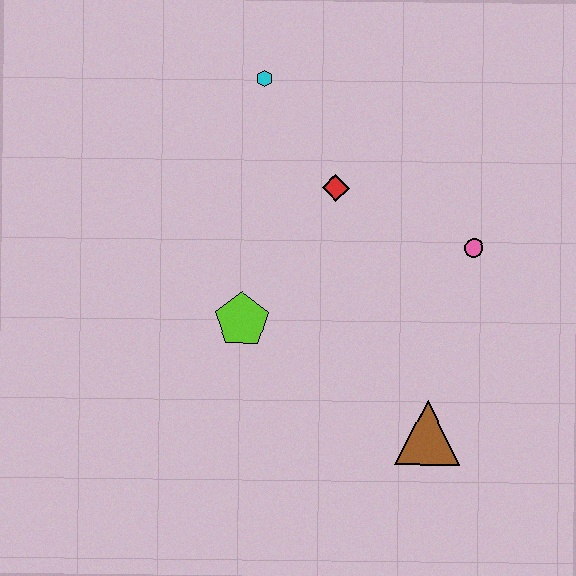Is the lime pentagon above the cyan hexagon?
No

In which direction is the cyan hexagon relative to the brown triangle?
The cyan hexagon is above the brown triangle.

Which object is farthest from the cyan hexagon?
The brown triangle is farthest from the cyan hexagon.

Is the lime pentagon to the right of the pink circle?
No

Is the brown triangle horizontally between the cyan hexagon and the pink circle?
Yes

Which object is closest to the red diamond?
The cyan hexagon is closest to the red diamond.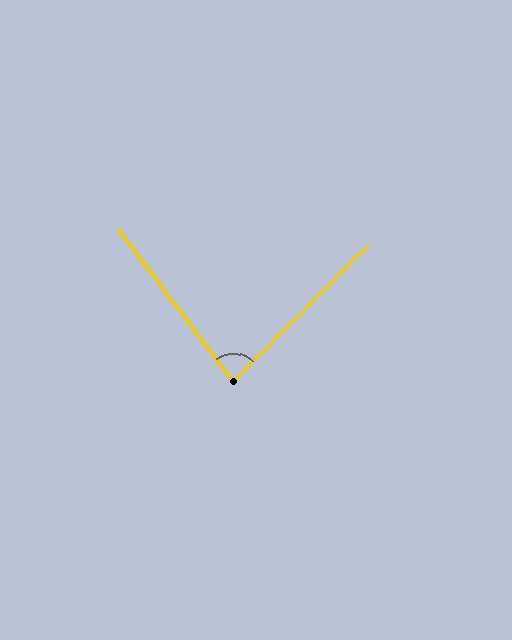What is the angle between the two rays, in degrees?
Approximately 82 degrees.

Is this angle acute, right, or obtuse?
It is acute.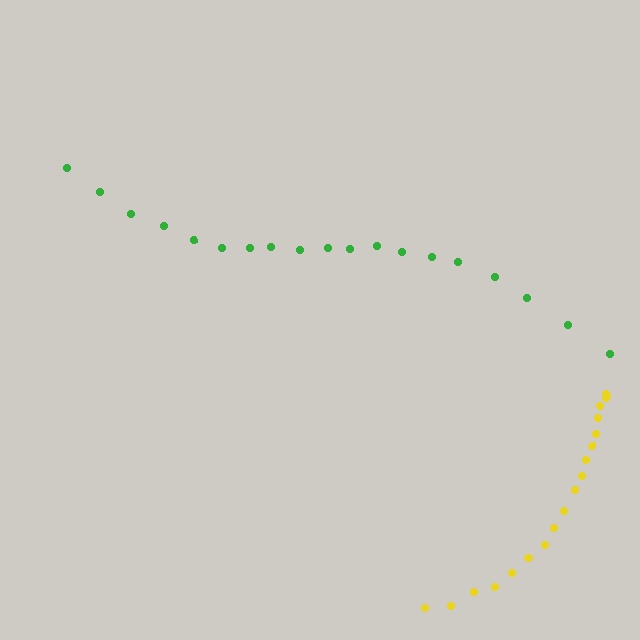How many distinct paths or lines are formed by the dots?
There are 2 distinct paths.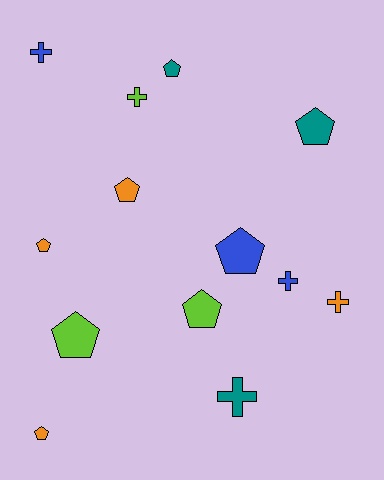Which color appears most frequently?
Orange, with 4 objects.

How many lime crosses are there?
There is 1 lime cross.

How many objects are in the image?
There are 13 objects.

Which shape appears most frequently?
Pentagon, with 8 objects.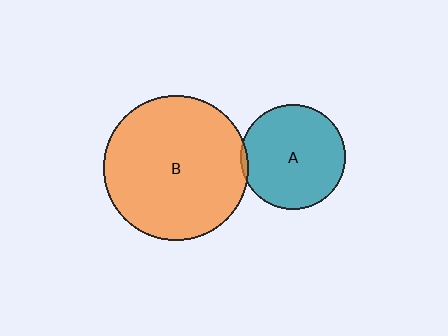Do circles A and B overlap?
Yes.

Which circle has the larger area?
Circle B (orange).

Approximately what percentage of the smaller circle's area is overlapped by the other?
Approximately 5%.